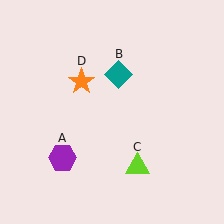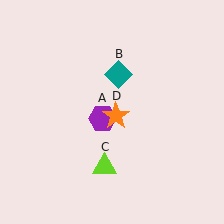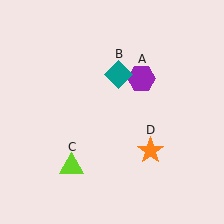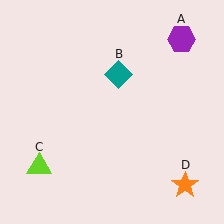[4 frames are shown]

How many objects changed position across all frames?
3 objects changed position: purple hexagon (object A), lime triangle (object C), orange star (object D).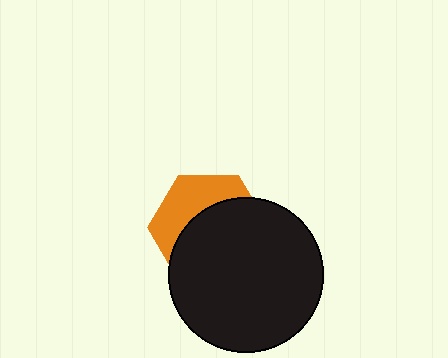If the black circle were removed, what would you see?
You would see the complete orange hexagon.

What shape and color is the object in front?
The object in front is a black circle.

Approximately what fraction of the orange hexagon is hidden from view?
Roughly 63% of the orange hexagon is hidden behind the black circle.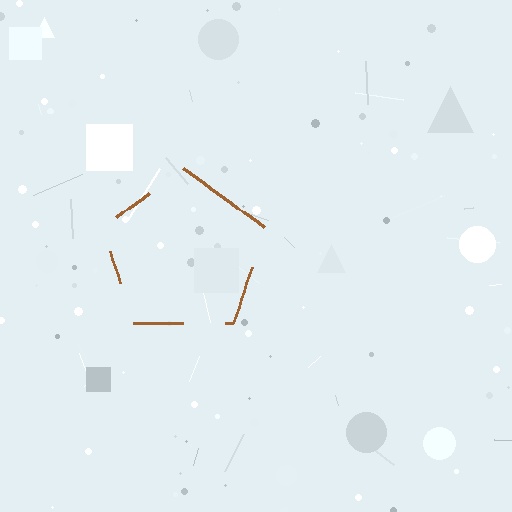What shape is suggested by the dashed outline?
The dashed outline suggests a pentagon.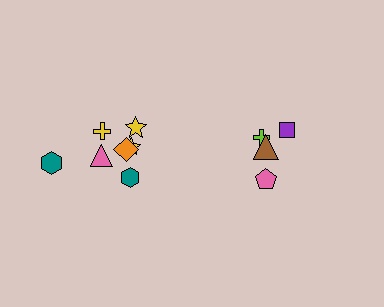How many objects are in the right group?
There are 4 objects.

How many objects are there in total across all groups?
There are 11 objects.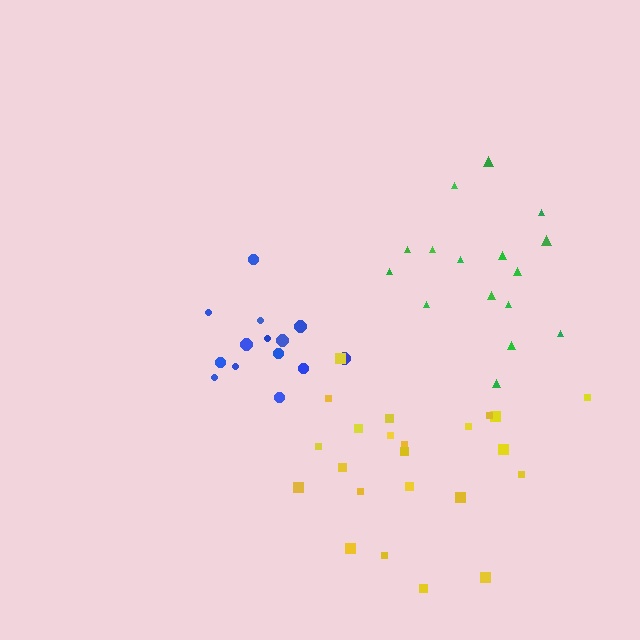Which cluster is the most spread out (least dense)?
Yellow.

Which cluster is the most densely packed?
Blue.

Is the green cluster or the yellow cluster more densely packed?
Green.